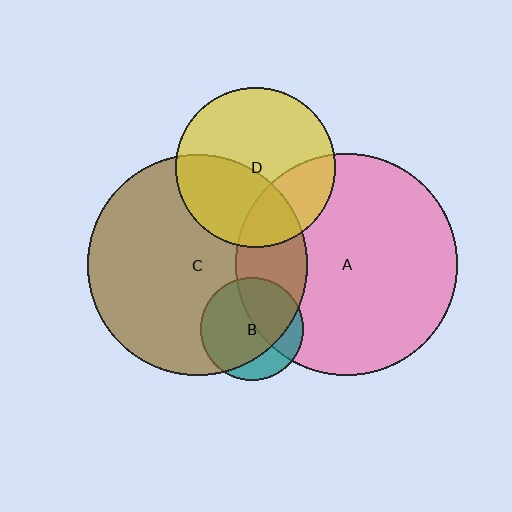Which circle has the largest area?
Circle A (pink).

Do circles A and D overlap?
Yes.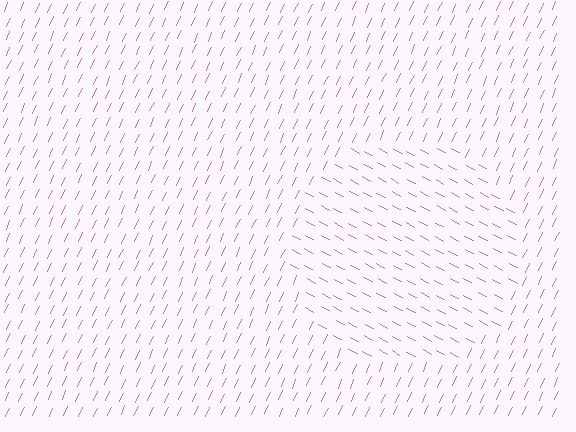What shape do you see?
I see a circle.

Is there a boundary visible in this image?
Yes, there is a texture boundary formed by a change in line orientation.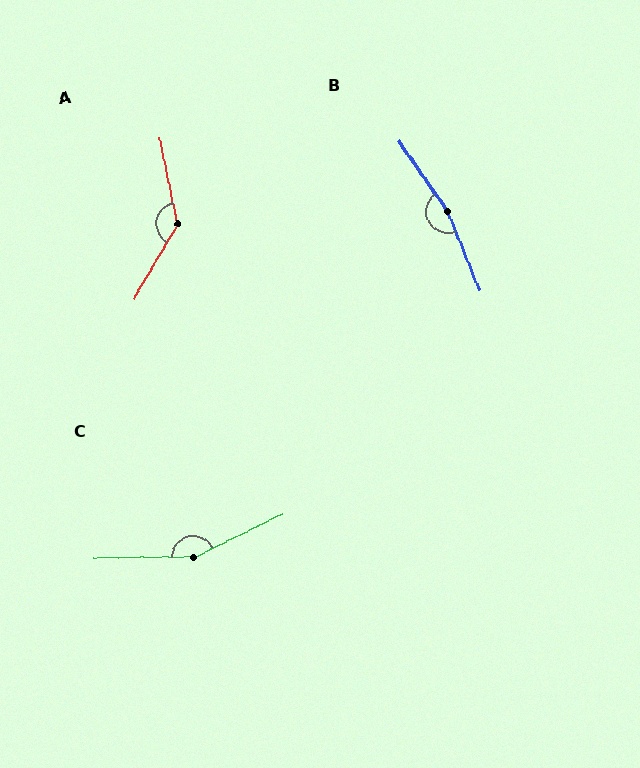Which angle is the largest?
B, at approximately 167 degrees.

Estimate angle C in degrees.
Approximately 155 degrees.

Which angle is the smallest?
A, at approximately 139 degrees.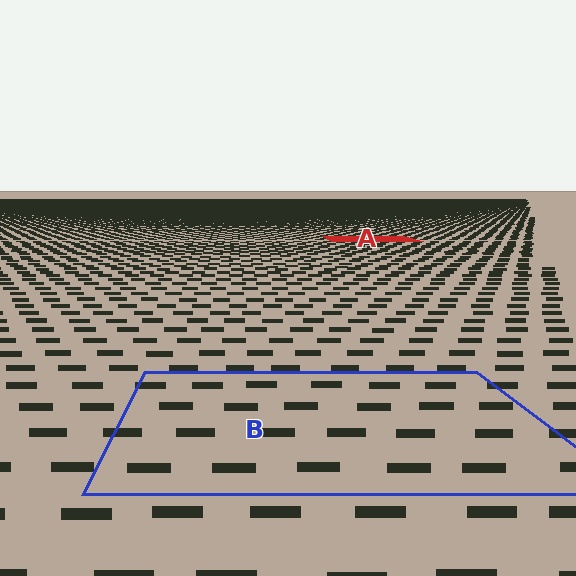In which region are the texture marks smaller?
The texture marks are smaller in region A, because it is farther away.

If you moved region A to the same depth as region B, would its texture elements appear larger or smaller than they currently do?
They would appear larger. At a closer depth, the same texture elements are projected at a bigger on-screen size.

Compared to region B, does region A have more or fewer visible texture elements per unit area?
Region A has more texture elements per unit area — they are packed more densely because it is farther away.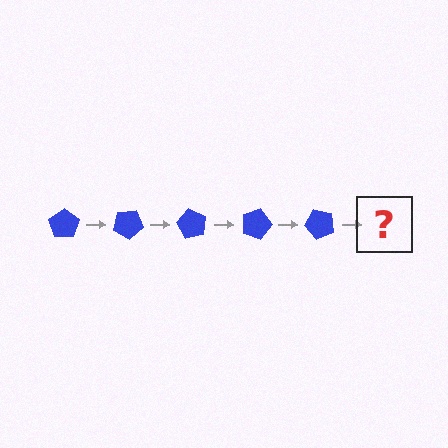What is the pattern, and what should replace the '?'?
The pattern is that the pentagon rotates 30 degrees each step. The '?' should be a blue pentagon rotated 150 degrees.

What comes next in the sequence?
The next element should be a blue pentagon rotated 150 degrees.